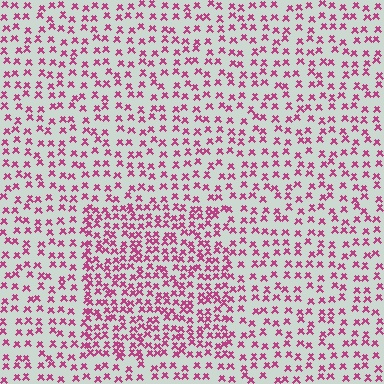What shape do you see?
I see a rectangle.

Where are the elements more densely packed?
The elements are more densely packed inside the rectangle boundary.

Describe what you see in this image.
The image contains small magenta elements arranged at two different densities. A rectangle-shaped region is visible where the elements are more densely packed than the surrounding area.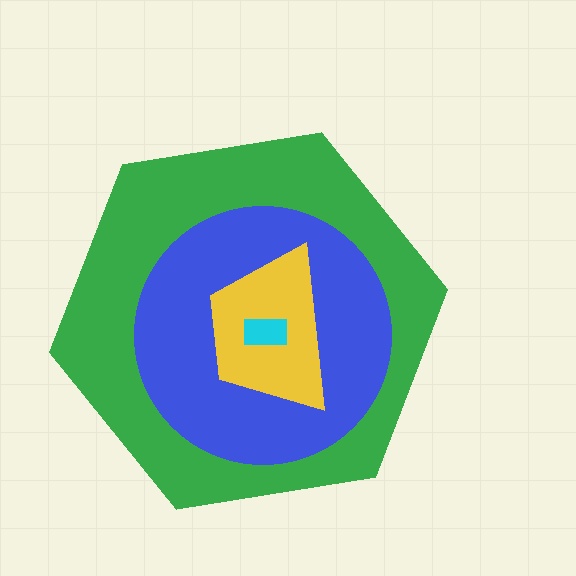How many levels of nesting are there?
4.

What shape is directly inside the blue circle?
The yellow trapezoid.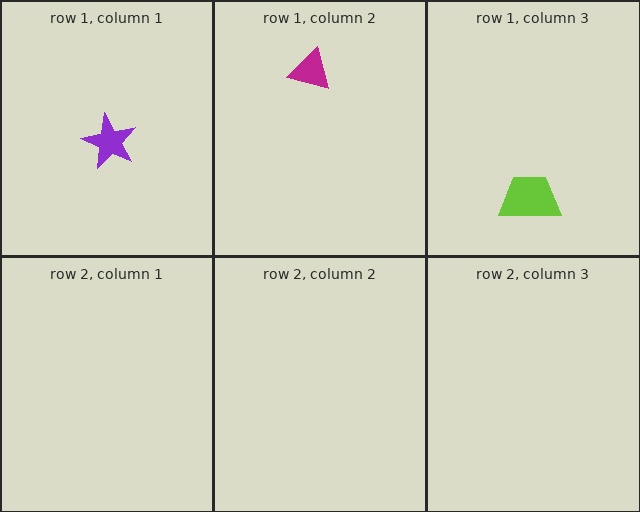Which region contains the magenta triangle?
The row 1, column 2 region.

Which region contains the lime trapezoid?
The row 1, column 3 region.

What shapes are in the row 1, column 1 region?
The purple star.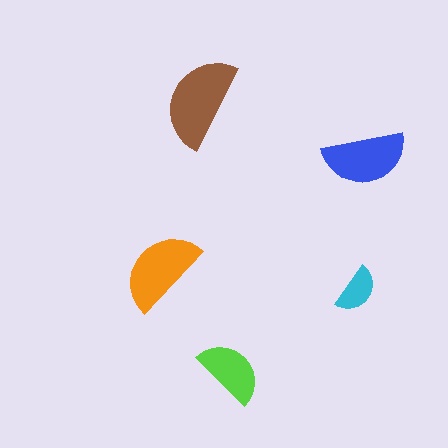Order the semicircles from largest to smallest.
the brown one, the orange one, the blue one, the lime one, the cyan one.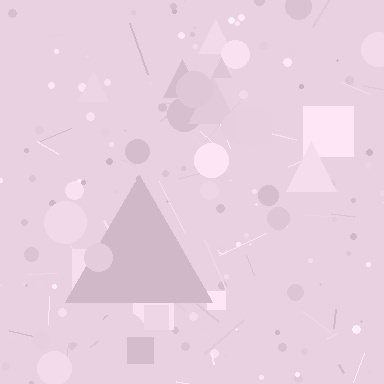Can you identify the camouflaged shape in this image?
The camouflaged shape is a triangle.